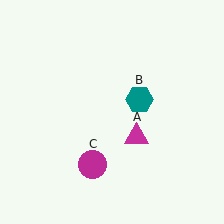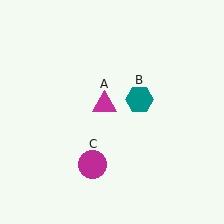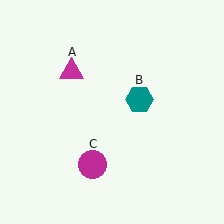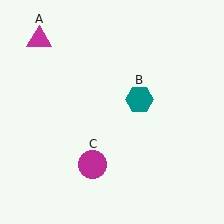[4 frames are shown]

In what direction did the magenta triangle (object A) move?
The magenta triangle (object A) moved up and to the left.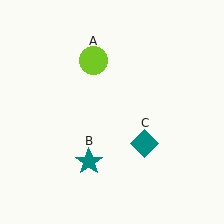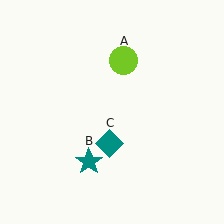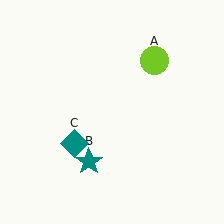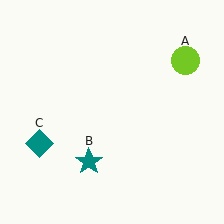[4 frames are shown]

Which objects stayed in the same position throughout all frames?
Teal star (object B) remained stationary.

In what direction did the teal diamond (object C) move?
The teal diamond (object C) moved left.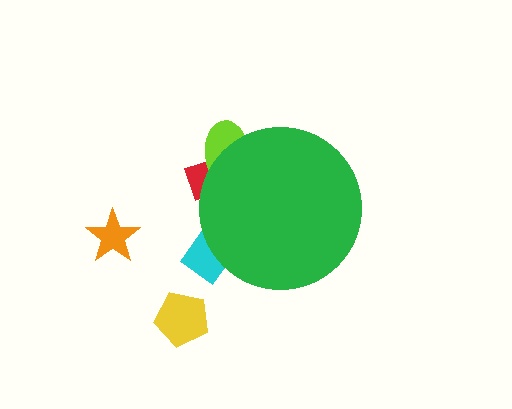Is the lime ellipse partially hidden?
Yes, the lime ellipse is partially hidden behind the green circle.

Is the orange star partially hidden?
No, the orange star is fully visible.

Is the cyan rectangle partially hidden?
Yes, the cyan rectangle is partially hidden behind the green circle.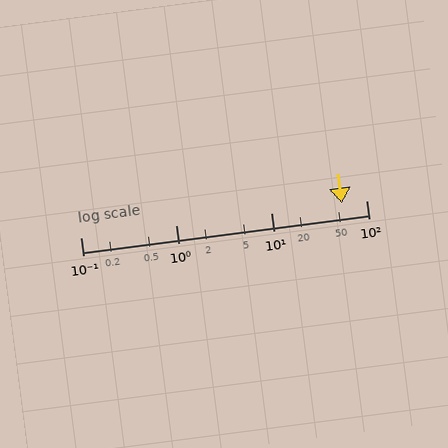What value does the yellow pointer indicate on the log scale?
The pointer indicates approximately 56.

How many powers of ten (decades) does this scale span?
The scale spans 3 decades, from 0.1 to 100.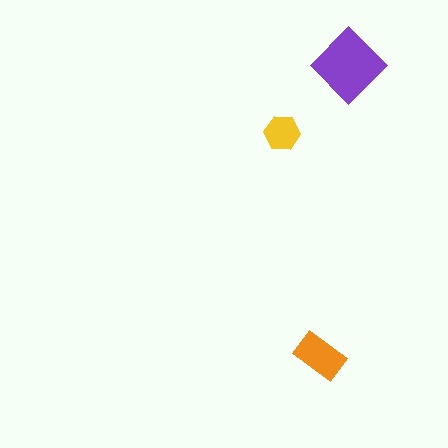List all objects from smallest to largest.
The yellow hexagon, the orange rectangle, the purple diamond.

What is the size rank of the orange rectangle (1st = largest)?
2nd.